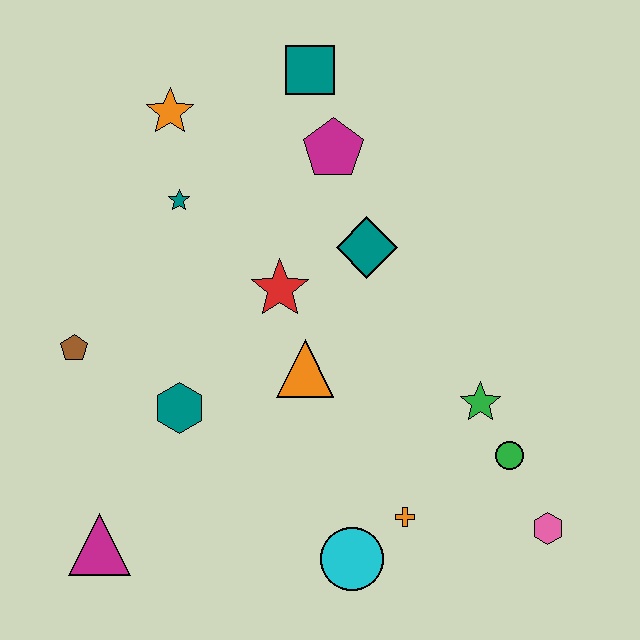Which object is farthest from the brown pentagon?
The pink hexagon is farthest from the brown pentagon.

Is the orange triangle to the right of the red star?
Yes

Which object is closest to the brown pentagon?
The teal hexagon is closest to the brown pentagon.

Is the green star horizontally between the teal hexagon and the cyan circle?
No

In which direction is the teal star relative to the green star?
The teal star is to the left of the green star.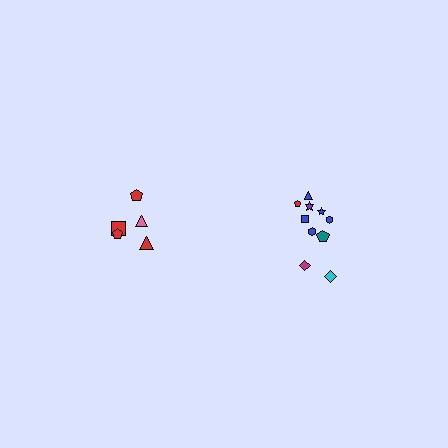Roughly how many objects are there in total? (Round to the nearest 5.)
Roughly 15 objects in total.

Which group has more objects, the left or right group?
The right group.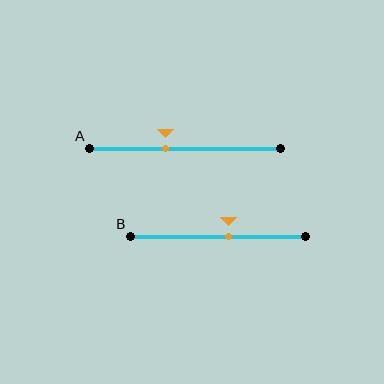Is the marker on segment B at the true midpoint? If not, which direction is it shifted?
No, the marker on segment B is shifted to the right by about 6% of the segment length.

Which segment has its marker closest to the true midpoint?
Segment B has its marker closest to the true midpoint.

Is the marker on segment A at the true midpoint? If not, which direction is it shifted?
No, the marker on segment A is shifted to the left by about 10% of the segment length.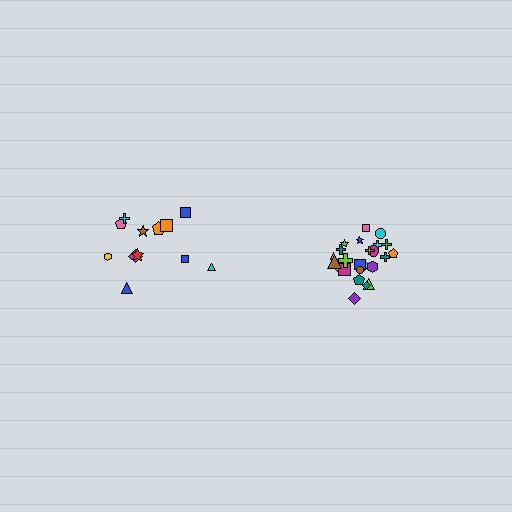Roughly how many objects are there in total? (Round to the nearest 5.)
Roughly 35 objects in total.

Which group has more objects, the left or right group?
The right group.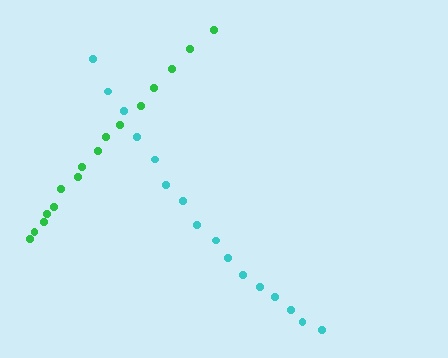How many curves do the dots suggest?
There are 2 distinct paths.